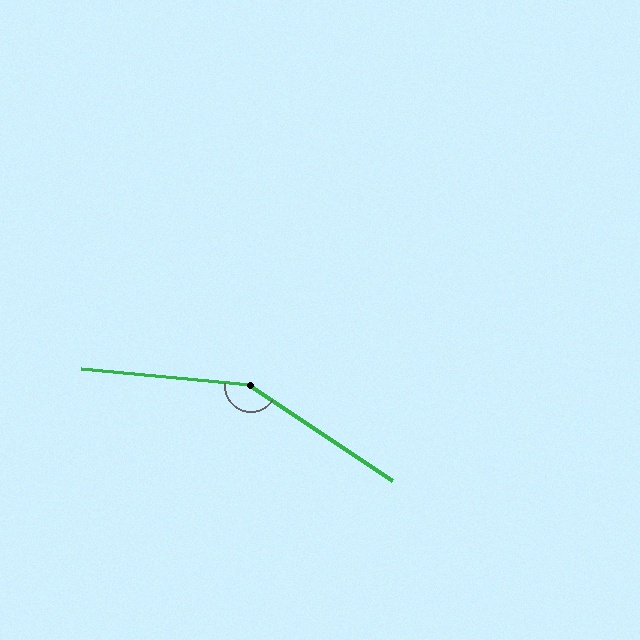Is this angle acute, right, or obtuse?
It is obtuse.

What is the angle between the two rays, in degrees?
Approximately 152 degrees.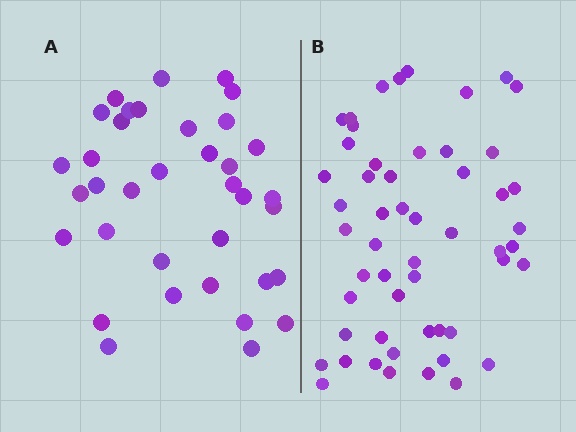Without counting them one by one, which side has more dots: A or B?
Region B (the right region) has more dots.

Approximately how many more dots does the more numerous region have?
Region B has approximately 15 more dots than region A.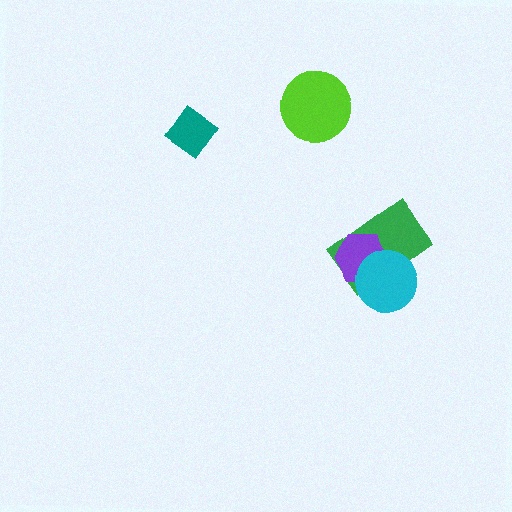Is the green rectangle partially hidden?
Yes, it is partially covered by another shape.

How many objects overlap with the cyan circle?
2 objects overlap with the cyan circle.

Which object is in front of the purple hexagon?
The cyan circle is in front of the purple hexagon.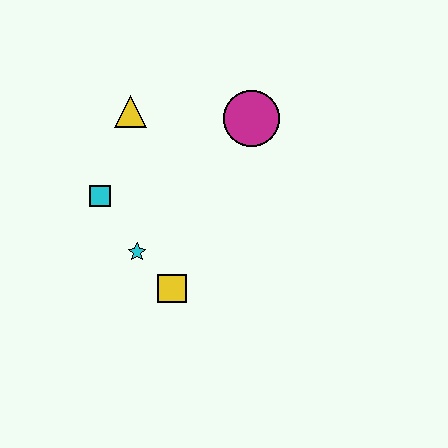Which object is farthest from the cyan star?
The magenta circle is farthest from the cyan star.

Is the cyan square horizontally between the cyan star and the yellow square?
No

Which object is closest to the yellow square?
The cyan star is closest to the yellow square.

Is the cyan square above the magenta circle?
No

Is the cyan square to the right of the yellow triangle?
No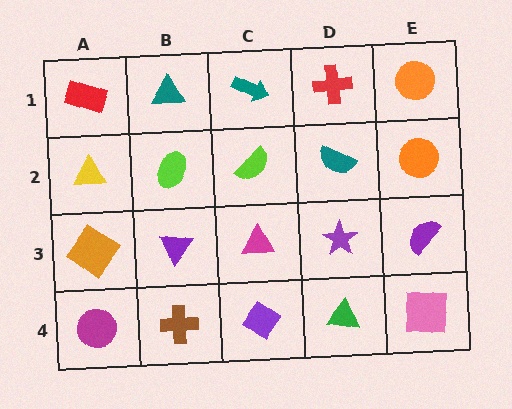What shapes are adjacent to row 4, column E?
A purple semicircle (row 3, column E), a green triangle (row 4, column D).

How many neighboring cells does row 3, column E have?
3.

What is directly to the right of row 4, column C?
A green triangle.